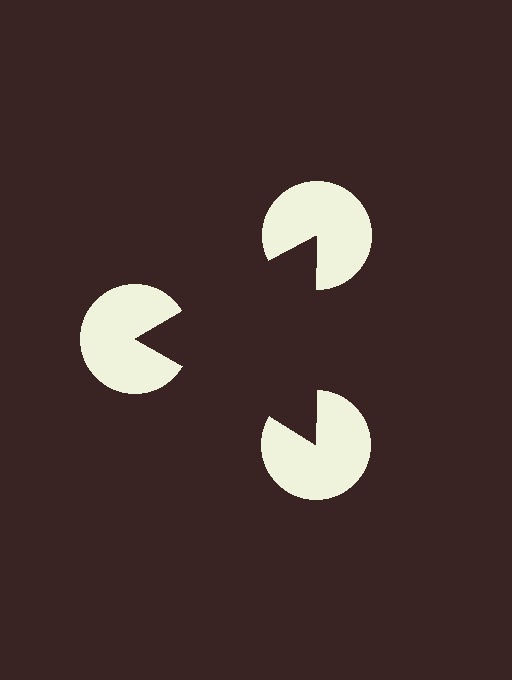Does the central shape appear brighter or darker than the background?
It typically appears slightly darker than the background, even though no actual brightness change is drawn.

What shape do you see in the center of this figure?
An illusory triangle — its edges are inferred from the aligned wedge cuts in the pac-man discs, not physically drawn.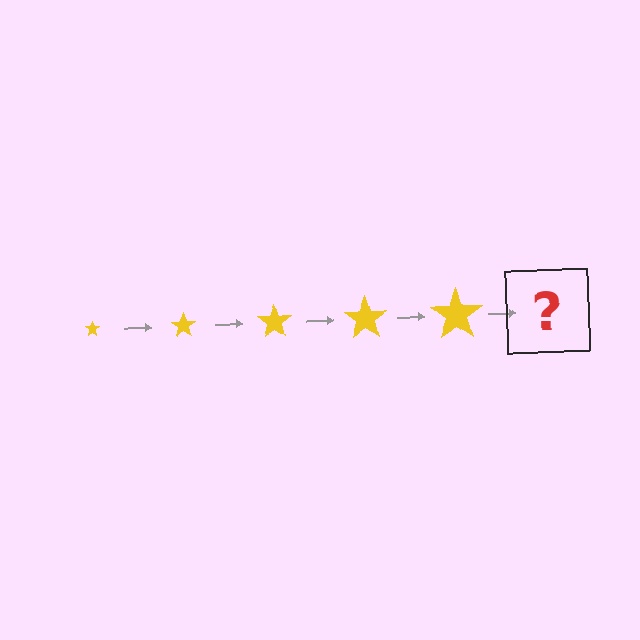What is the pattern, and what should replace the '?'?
The pattern is that the star gets progressively larger each step. The '?' should be a yellow star, larger than the previous one.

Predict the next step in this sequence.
The next step is a yellow star, larger than the previous one.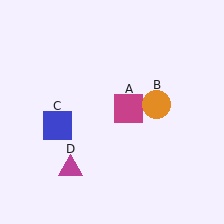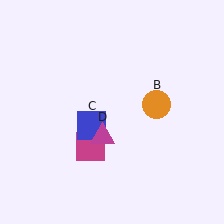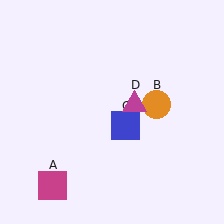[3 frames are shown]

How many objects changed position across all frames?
3 objects changed position: magenta square (object A), blue square (object C), magenta triangle (object D).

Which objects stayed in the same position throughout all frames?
Orange circle (object B) remained stationary.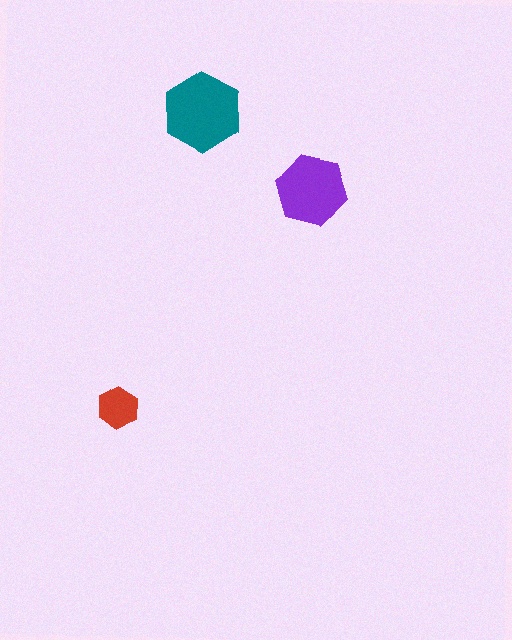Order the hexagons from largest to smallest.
the teal one, the purple one, the red one.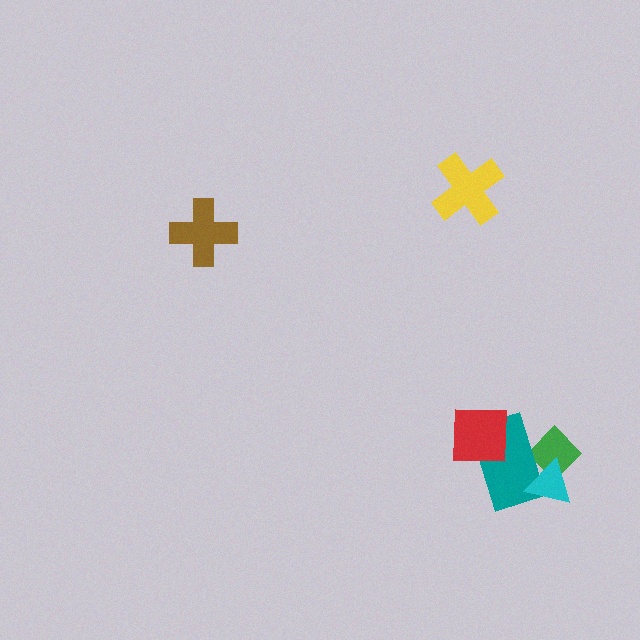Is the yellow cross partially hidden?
No, no other shape covers it.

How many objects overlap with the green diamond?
2 objects overlap with the green diamond.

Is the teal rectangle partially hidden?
Yes, it is partially covered by another shape.